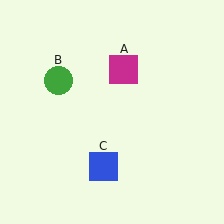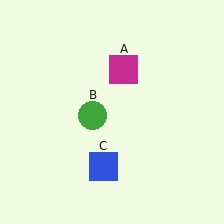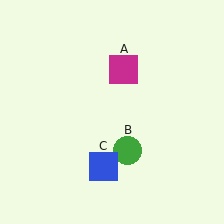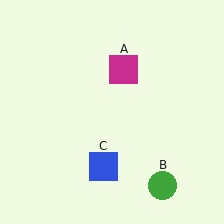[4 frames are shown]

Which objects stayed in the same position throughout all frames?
Magenta square (object A) and blue square (object C) remained stationary.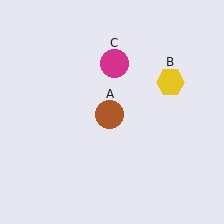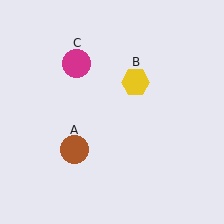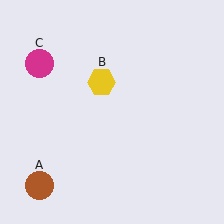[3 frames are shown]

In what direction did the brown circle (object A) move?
The brown circle (object A) moved down and to the left.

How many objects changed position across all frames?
3 objects changed position: brown circle (object A), yellow hexagon (object B), magenta circle (object C).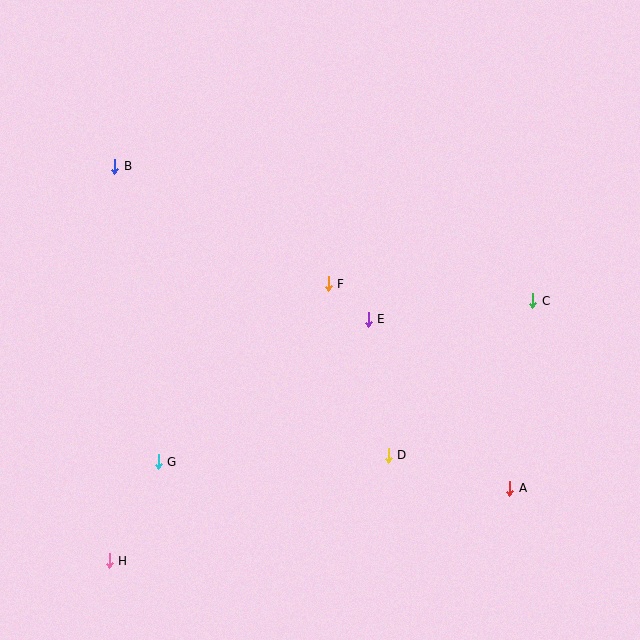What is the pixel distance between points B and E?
The distance between B and E is 296 pixels.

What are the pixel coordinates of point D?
Point D is at (388, 455).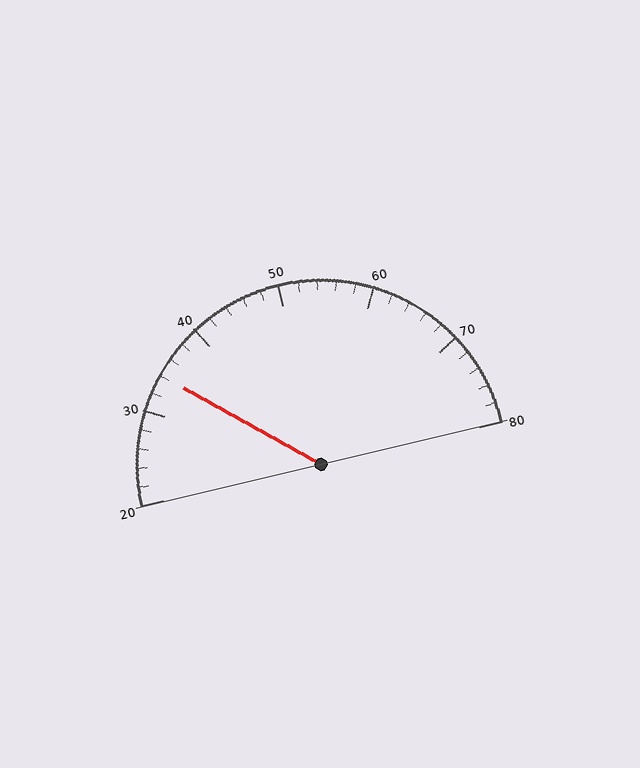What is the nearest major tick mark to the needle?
The nearest major tick mark is 30.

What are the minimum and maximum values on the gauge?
The gauge ranges from 20 to 80.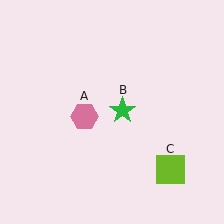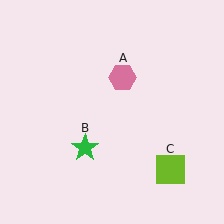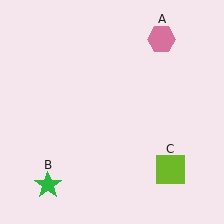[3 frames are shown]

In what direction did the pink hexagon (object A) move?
The pink hexagon (object A) moved up and to the right.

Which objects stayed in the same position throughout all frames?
Lime square (object C) remained stationary.